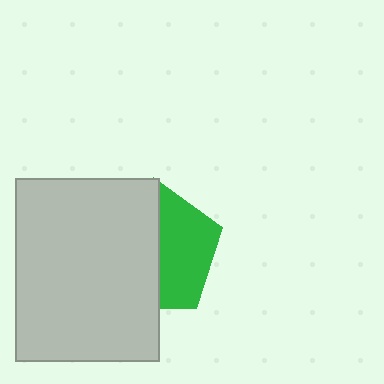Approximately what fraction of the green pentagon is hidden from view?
Roughly 56% of the green pentagon is hidden behind the light gray rectangle.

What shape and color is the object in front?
The object in front is a light gray rectangle.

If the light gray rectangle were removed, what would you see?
You would see the complete green pentagon.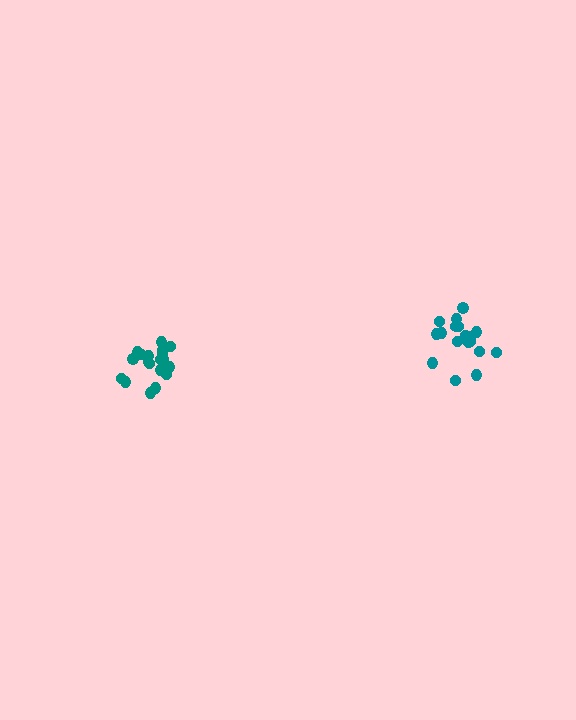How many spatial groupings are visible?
There are 2 spatial groupings.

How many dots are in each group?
Group 1: 19 dots, Group 2: 19 dots (38 total).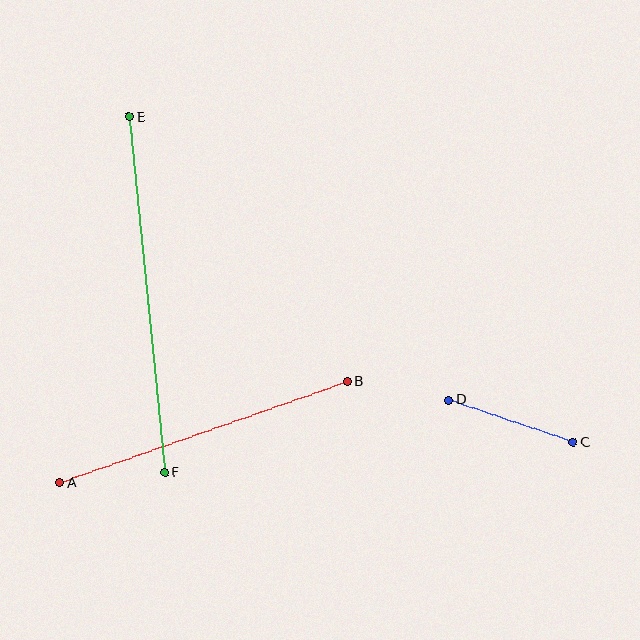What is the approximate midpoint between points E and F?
The midpoint is at approximately (147, 295) pixels.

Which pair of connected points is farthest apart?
Points E and F are farthest apart.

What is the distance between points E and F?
The distance is approximately 357 pixels.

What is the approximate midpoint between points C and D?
The midpoint is at approximately (511, 421) pixels.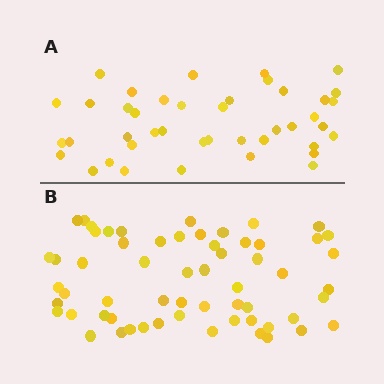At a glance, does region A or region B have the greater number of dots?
Region B (the bottom region) has more dots.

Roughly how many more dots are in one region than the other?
Region B has approximately 20 more dots than region A.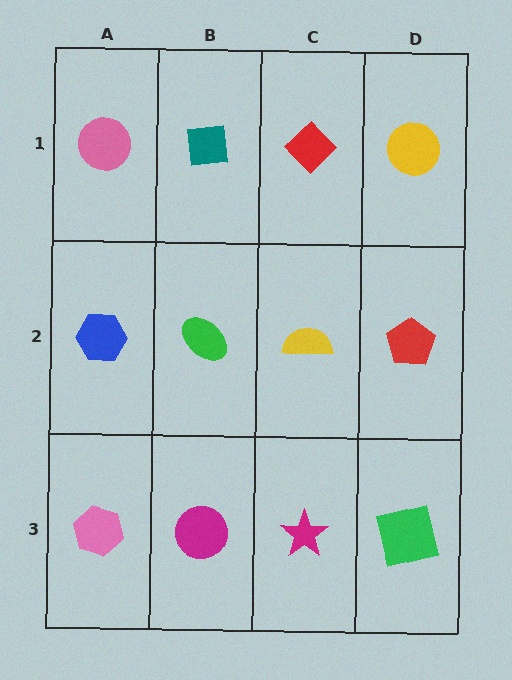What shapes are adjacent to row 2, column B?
A teal square (row 1, column B), a magenta circle (row 3, column B), a blue hexagon (row 2, column A), a yellow semicircle (row 2, column C).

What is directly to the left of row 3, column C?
A magenta circle.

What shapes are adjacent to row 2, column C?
A red diamond (row 1, column C), a magenta star (row 3, column C), a green ellipse (row 2, column B), a red pentagon (row 2, column D).